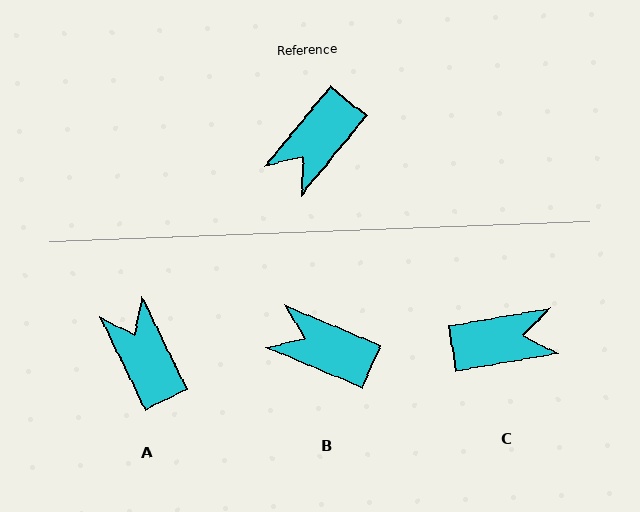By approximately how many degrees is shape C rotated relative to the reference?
Approximately 139 degrees counter-clockwise.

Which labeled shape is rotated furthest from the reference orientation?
C, about 139 degrees away.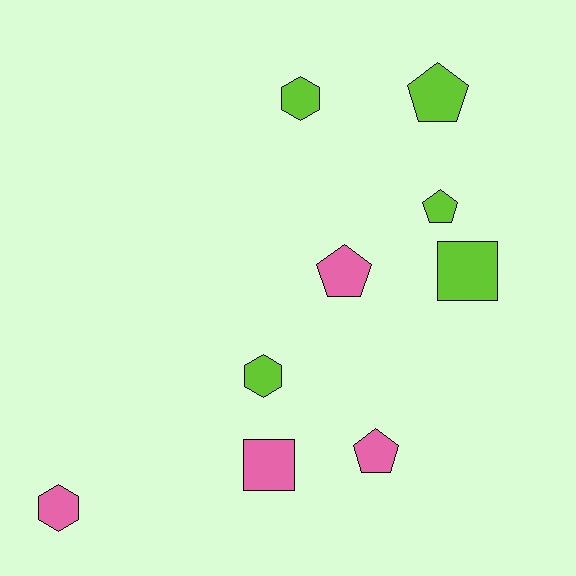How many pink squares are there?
There is 1 pink square.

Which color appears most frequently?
Lime, with 5 objects.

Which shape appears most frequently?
Pentagon, with 4 objects.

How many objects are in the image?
There are 9 objects.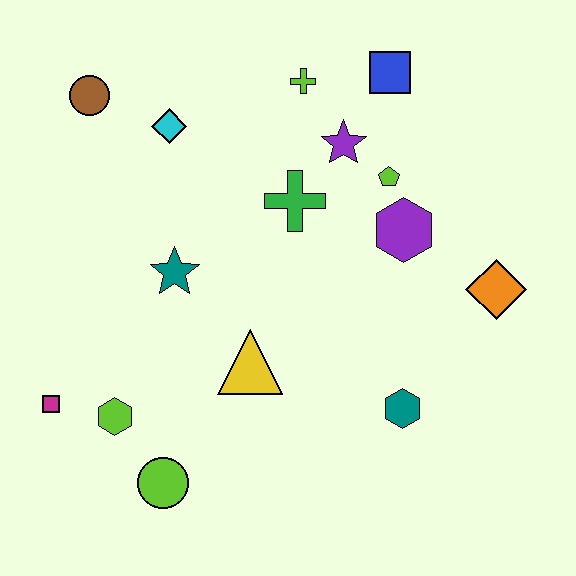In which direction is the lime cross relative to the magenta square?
The lime cross is above the magenta square.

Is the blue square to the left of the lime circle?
No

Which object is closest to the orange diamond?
The purple hexagon is closest to the orange diamond.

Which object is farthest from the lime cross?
The lime circle is farthest from the lime cross.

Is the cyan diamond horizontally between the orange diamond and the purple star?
No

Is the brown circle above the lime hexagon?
Yes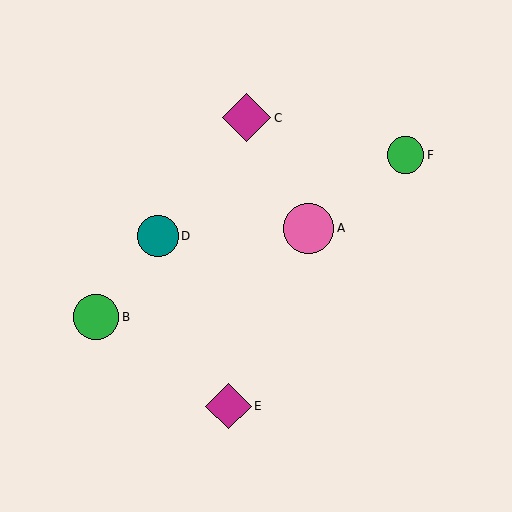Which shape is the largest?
The pink circle (labeled A) is the largest.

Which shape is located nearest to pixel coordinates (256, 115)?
The magenta diamond (labeled C) at (247, 118) is nearest to that location.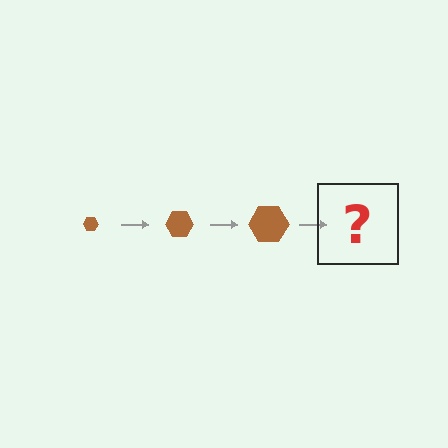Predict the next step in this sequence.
The next step is a brown hexagon, larger than the previous one.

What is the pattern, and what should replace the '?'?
The pattern is that the hexagon gets progressively larger each step. The '?' should be a brown hexagon, larger than the previous one.